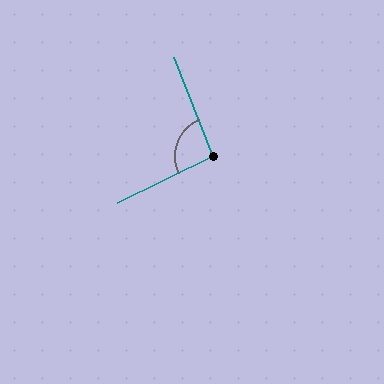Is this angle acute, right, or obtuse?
It is approximately a right angle.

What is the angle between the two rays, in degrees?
Approximately 94 degrees.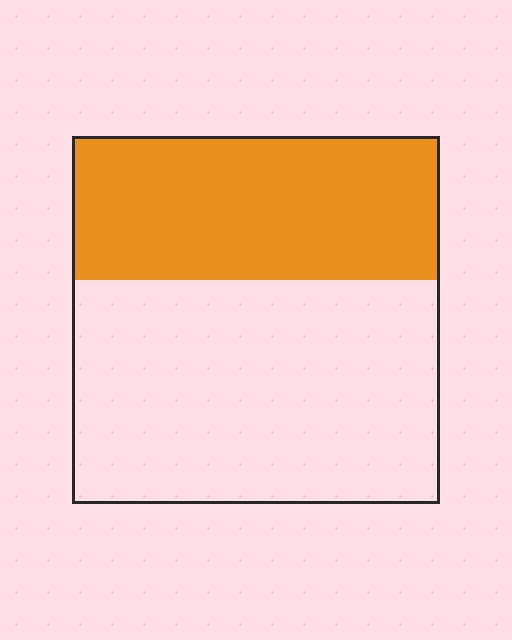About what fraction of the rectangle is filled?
About two fifths (2/5).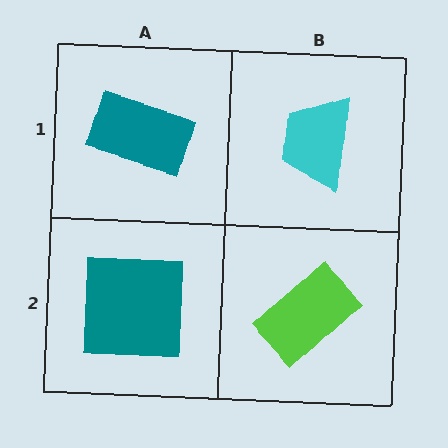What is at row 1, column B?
A cyan trapezoid.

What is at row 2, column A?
A teal square.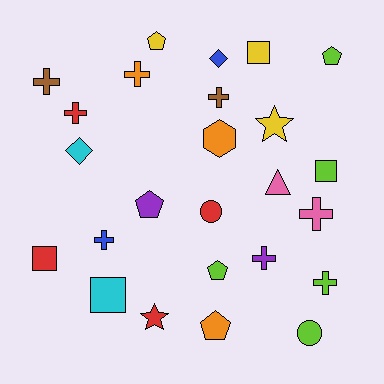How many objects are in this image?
There are 25 objects.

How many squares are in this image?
There are 4 squares.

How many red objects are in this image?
There are 4 red objects.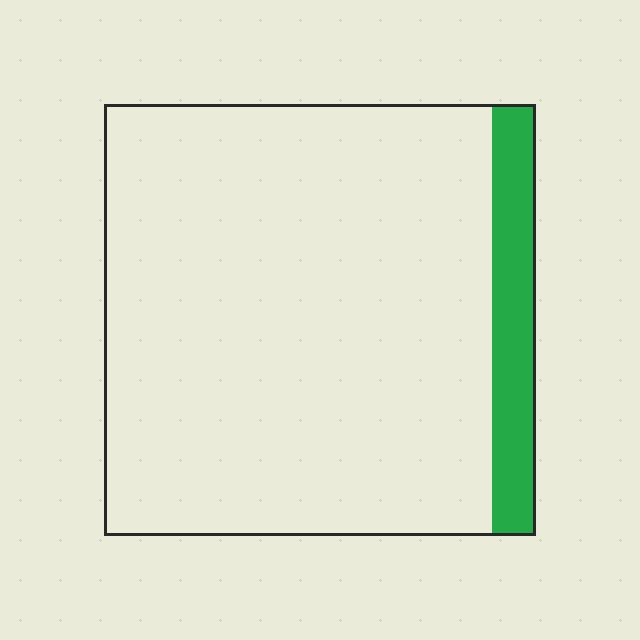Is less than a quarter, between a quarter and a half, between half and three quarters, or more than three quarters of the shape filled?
Less than a quarter.